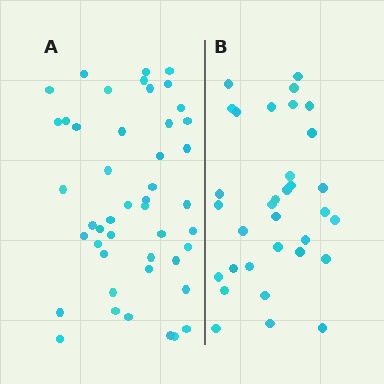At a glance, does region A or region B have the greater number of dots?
Region A (the left region) has more dots.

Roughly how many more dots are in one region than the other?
Region A has approximately 15 more dots than region B.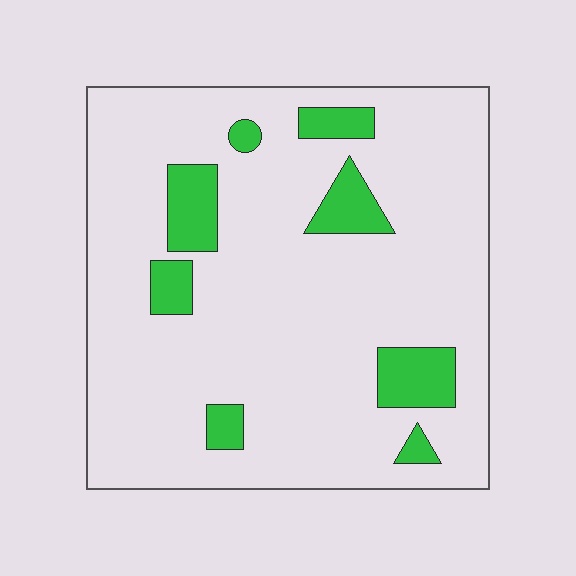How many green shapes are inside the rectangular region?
8.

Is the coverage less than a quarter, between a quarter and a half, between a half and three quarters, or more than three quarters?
Less than a quarter.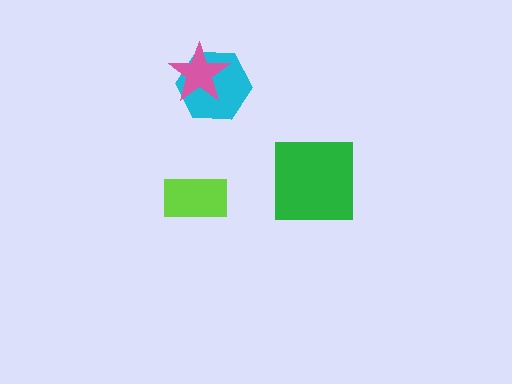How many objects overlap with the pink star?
1 object overlaps with the pink star.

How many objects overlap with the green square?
0 objects overlap with the green square.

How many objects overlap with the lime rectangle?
0 objects overlap with the lime rectangle.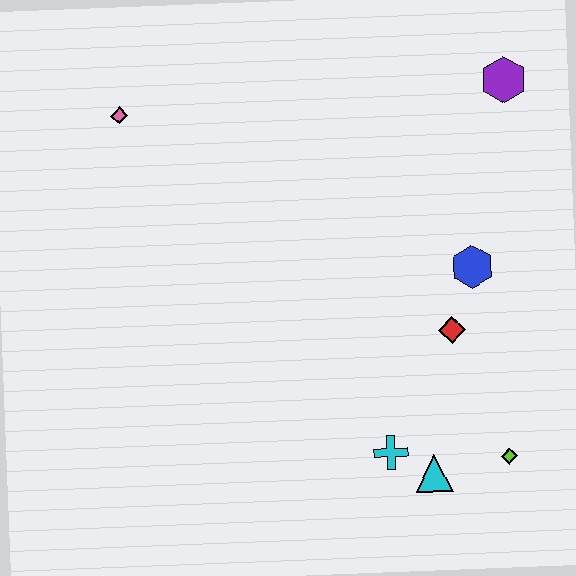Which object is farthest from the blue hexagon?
The pink diamond is farthest from the blue hexagon.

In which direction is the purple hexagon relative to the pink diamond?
The purple hexagon is to the right of the pink diamond.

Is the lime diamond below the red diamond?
Yes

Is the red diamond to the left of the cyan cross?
No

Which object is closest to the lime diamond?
The cyan triangle is closest to the lime diamond.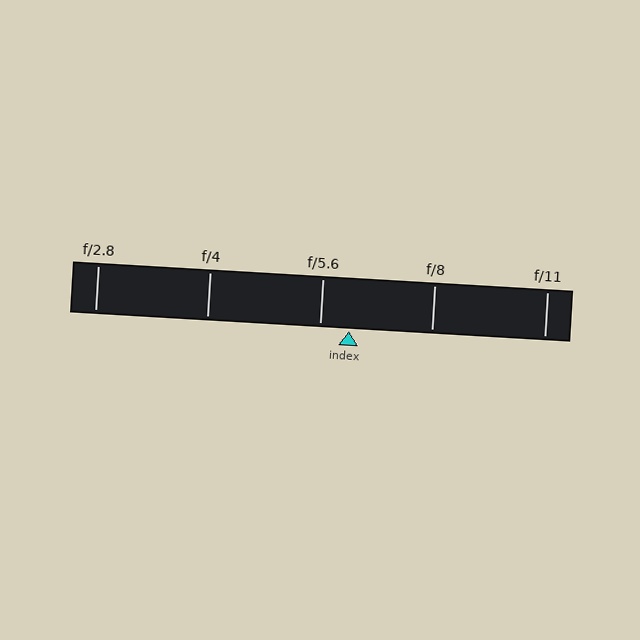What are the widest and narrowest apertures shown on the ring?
The widest aperture shown is f/2.8 and the narrowest is f/11.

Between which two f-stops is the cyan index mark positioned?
The index mark is between f/5.6 and f/8.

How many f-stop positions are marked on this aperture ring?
There are 5 f-stop positions marked.